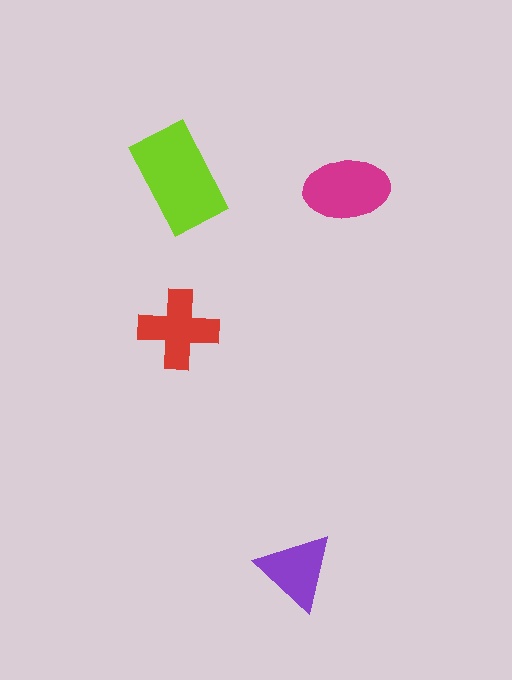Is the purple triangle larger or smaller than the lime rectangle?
Smaller.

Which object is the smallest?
The purple triangle.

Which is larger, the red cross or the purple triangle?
The red cross.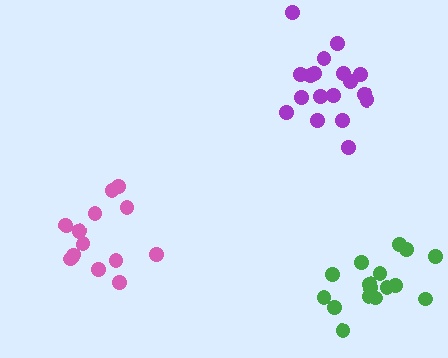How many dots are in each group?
Group 1: 18 dots, Group 2: 16 dots, Group 3: 13 dots (47 total).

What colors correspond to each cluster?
The clusters are colored: purple, green, pink.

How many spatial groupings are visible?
There are 3 spatial groupings.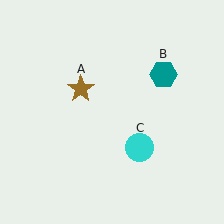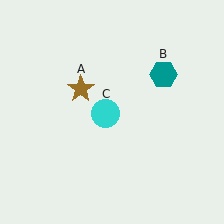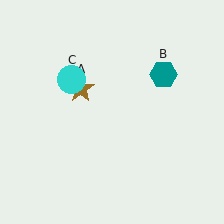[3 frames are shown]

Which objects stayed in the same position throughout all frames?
Brown star (object A) and teal hexagon (object B) remained stationary.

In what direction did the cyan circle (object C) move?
The cyan circle (object C) moved up and to the left.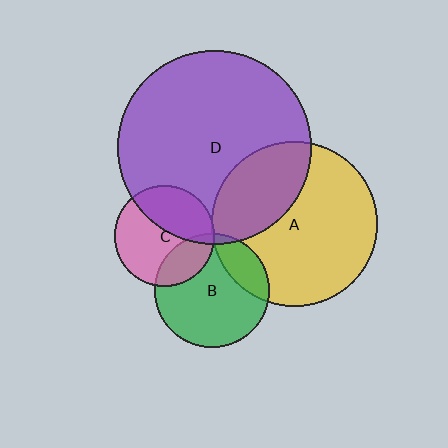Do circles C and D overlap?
Yes.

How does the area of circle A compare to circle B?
Approximately 2.1 times.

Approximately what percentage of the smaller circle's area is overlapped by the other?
Approximately 40%.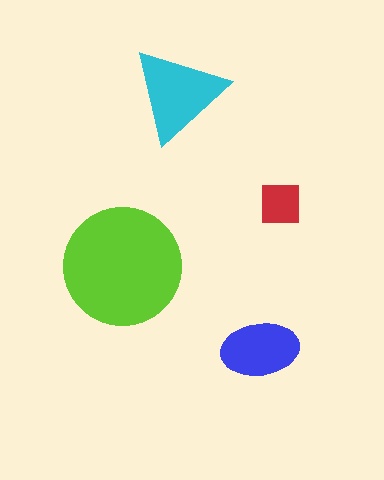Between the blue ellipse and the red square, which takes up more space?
The blue ellipse.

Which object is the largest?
The lime circle.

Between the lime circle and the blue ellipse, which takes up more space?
The lime circle.